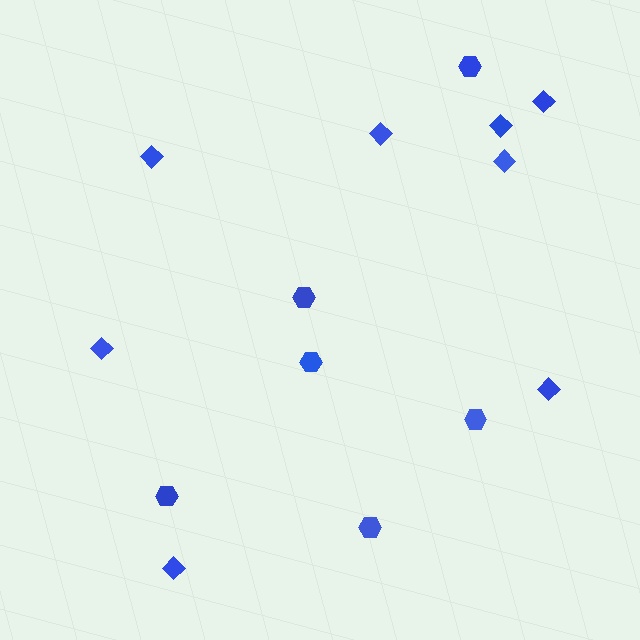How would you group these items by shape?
There are 2 groups: one group of diamonds (8) and one group of hexagons (6).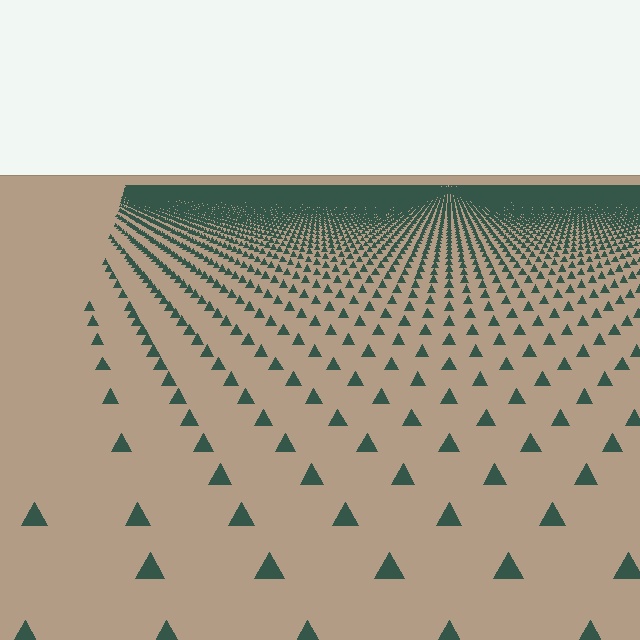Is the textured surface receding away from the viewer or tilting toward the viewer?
The surface is receding away from the viewer. Texture elements get smaller and denser toward the top.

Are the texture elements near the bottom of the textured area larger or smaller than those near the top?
Larger. Near the bottom, elements are closer to the viewer and appear at a bigger on-screen size.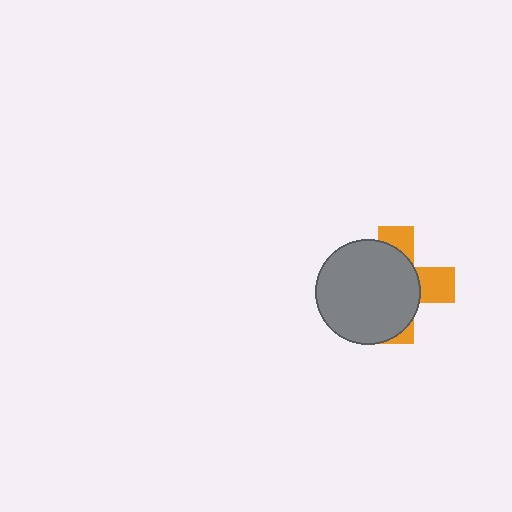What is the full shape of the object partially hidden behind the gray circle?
The partially hidden object is an orange cross.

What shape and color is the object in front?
The object in front is a gray circle.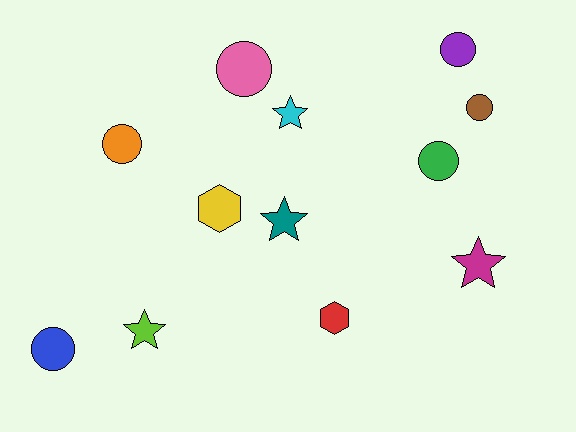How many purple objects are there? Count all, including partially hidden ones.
There is 1 purple object.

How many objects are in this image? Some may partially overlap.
There are 12 objects.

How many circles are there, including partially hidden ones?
There are 6 circles.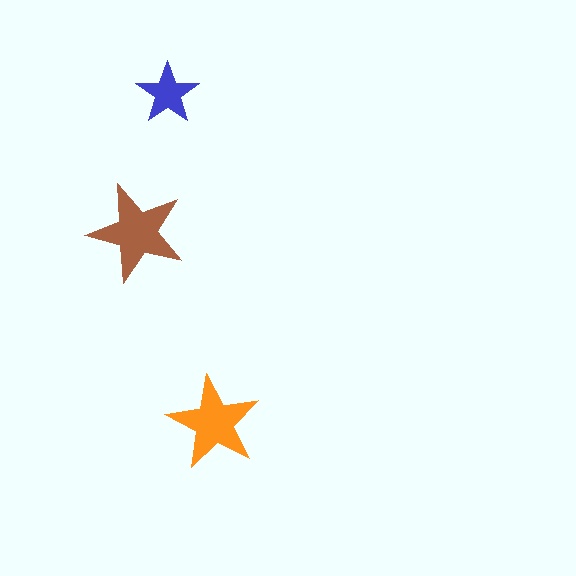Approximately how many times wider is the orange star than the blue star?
About 1.5 times wider.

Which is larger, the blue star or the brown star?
The brown one.